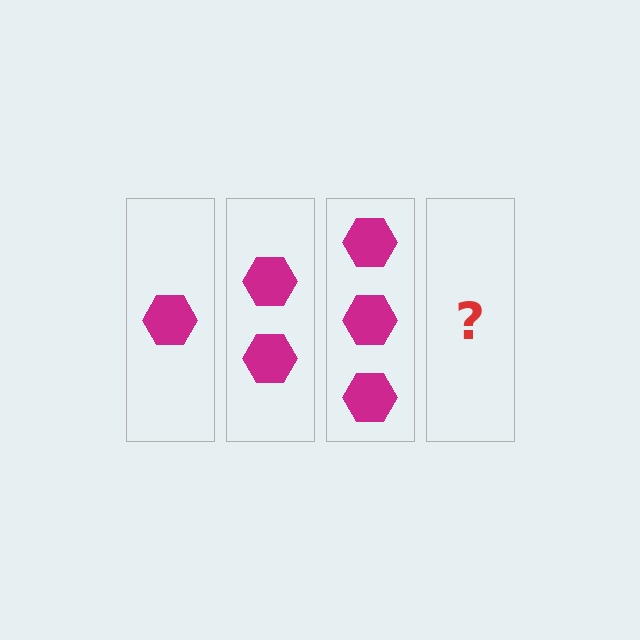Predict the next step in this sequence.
The next step is 4 hexagons.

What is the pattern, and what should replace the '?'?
The pattern is that each step adds one more hexagon. The '?' should be 4 hexagons.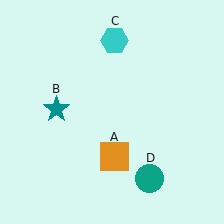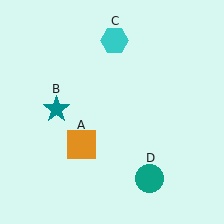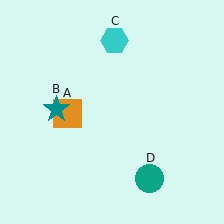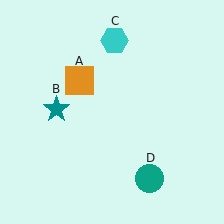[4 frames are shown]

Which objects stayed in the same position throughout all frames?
Teal star (object B) and cyan hexagon (object C) and teal circle (object D) remained stationary.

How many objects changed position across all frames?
1 object changed position: orange square (object A).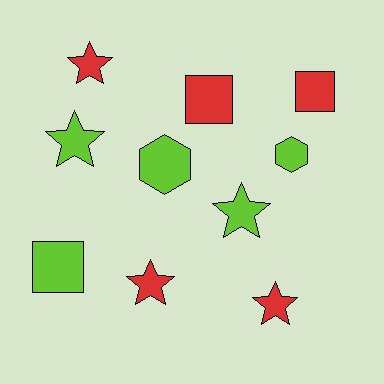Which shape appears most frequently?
Star, with 5 objects.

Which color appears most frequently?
Red, with 5 objects.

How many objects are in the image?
There are 10 objects.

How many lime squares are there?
There is 1 lime square.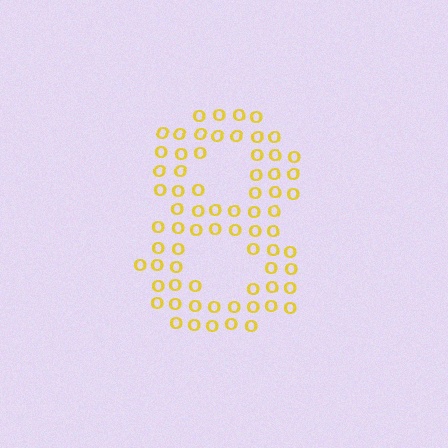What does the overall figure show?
The overall figure shows the digit 8.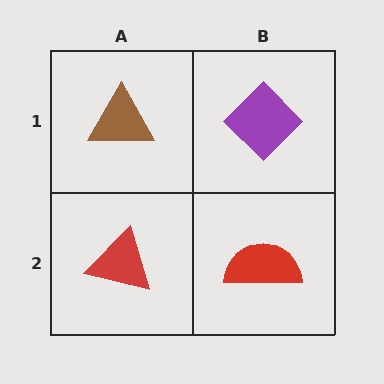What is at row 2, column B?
A red semicircle.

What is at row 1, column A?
A brown triangle.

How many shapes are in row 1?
2 shapes.